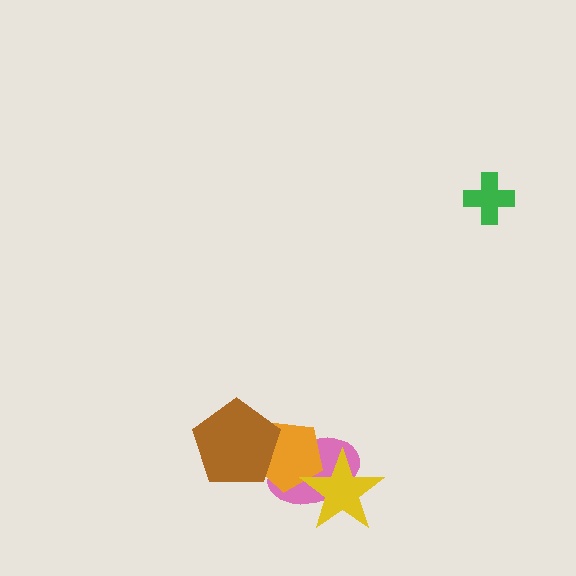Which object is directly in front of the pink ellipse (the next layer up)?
The orange pentagon is directly in front of the pink ellipse.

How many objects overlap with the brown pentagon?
2 objects overlap with the brown pentagon.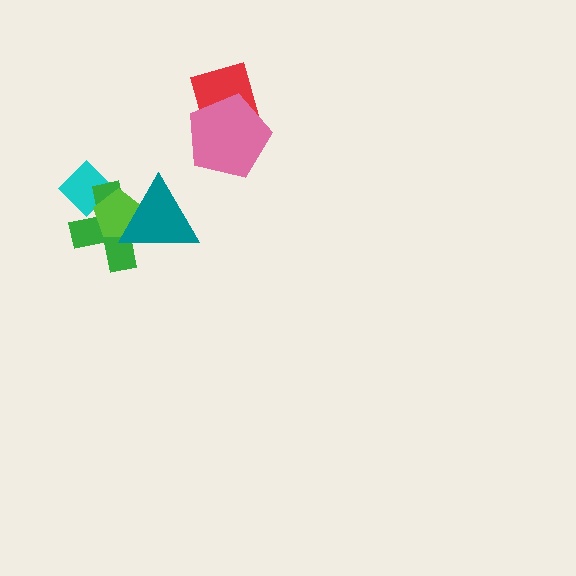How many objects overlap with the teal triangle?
2 objects overlap with the teal triangle.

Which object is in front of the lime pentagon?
The teal triangle is in front of the lime pentagon.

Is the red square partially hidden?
Yes, it is partially covered by another shape.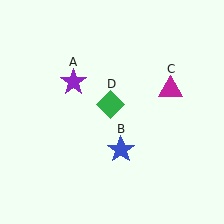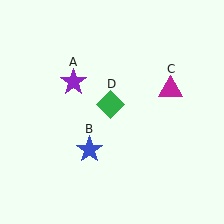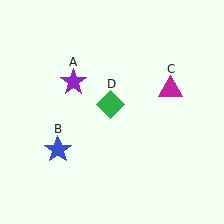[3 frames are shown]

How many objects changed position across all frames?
1 object changed position: blue star (object B).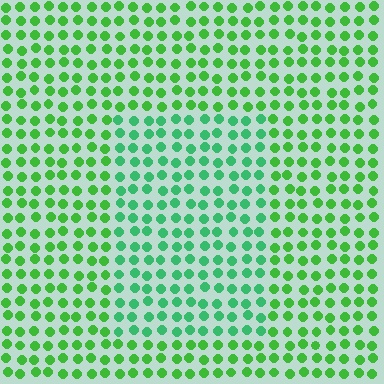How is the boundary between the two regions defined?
The boundary is defined purely by a slight shift in hue (about 27 degrees). Spacing, size, and orientation are identical on both sides.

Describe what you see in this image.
The image is filled with small green elements in a uniform arrangement. A rectangle-shaped region is visible where the elements are tinted to a slightly different hue, forming a subtle color boundary.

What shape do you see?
I see a rectangle.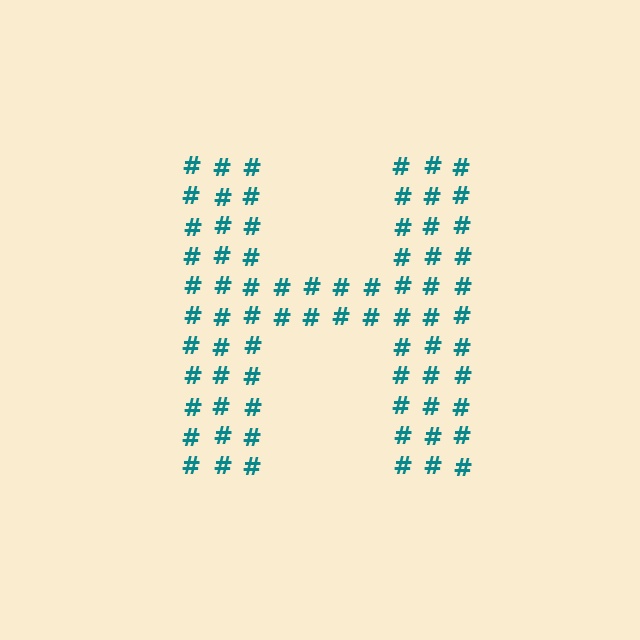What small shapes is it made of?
It is made of small hash symbols.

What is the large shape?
The large shape is the letter H.